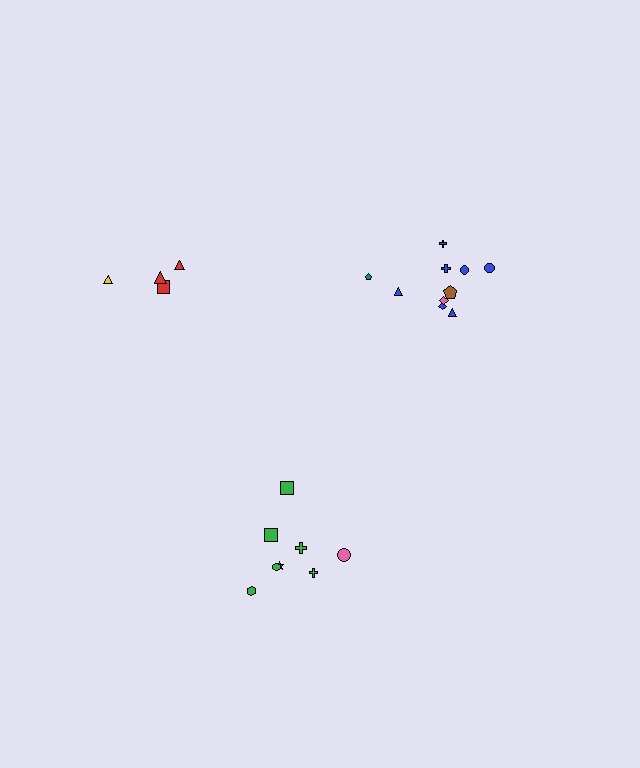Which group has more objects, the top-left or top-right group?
The top-right group.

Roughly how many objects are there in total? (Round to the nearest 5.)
Roughly 20 objects in total.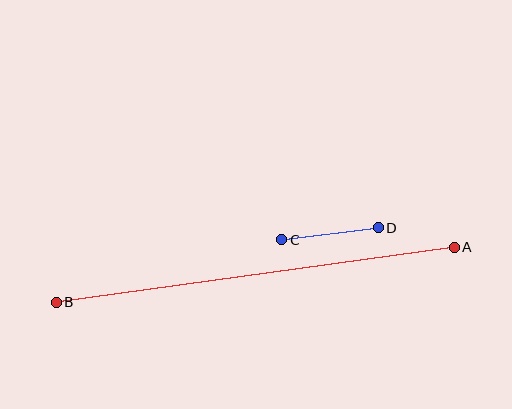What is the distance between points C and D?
The distance is approximately 97 pixels.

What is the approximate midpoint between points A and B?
The midpoint is at approximately (255, 275) pixels.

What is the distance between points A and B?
The distance is approximately 402 pixels.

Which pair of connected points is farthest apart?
Points A and B are farthest apart.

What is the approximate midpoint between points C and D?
The midpoint is at approximately (330, 234) pixels.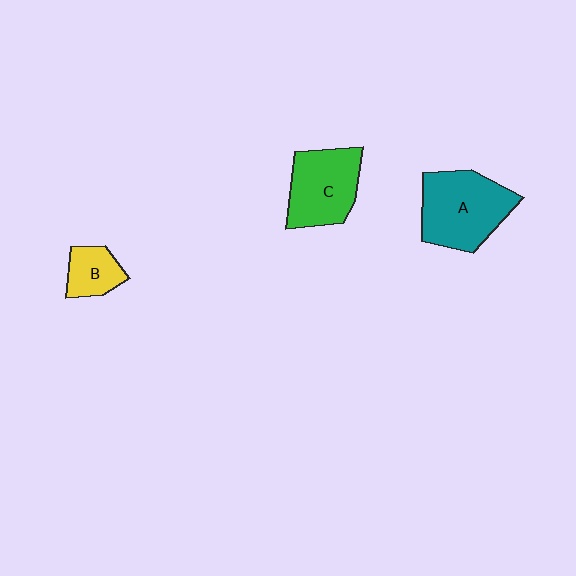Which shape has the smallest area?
Shape B (yellow).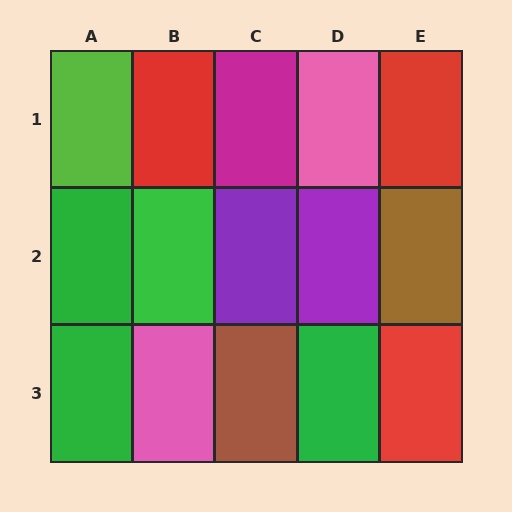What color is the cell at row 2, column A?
Green.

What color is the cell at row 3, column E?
Red.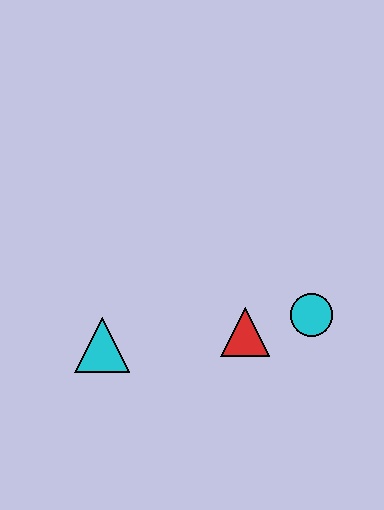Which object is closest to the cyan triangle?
The red triangle is closest to the cyan triangle.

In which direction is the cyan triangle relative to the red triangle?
The cyan triangle is to the left of the red triangle.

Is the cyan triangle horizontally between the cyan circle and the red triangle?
No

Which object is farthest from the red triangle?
The cyan triangle is farthest from the red triangle.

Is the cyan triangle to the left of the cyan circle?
Yes